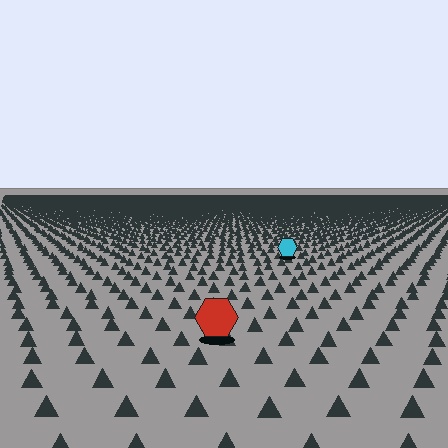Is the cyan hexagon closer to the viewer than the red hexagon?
No. The red hexagon is closer — you can tell from the texture gradient: the ground texture is coarser near it.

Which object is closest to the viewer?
The red hexagon is closest. The texture marks near it are larger and more spread out.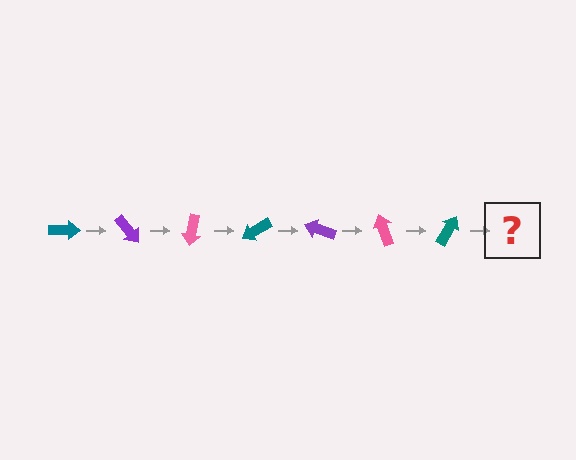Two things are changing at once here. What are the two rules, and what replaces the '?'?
The two rules are that it rotates 50 degrees each step and the color cycles through teal, purple, and pink. The '?' should be a purple arrow, rotated 350 degrees from the start.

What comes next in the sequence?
The next element should be a purple arrow, rotated 350 degrees from the start.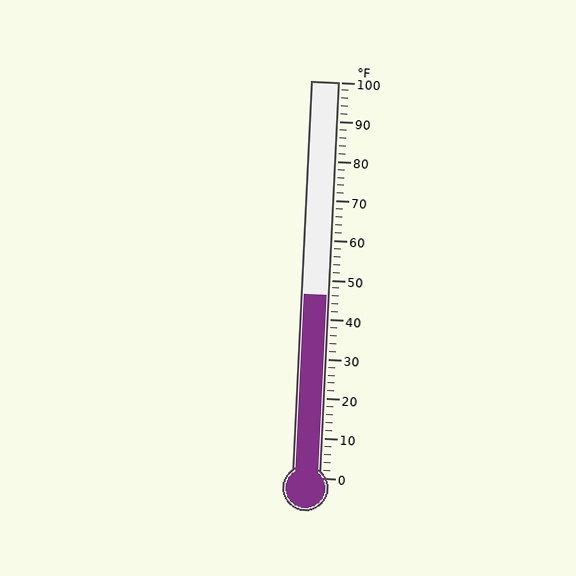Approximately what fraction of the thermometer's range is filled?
The thermometer is filled to approximately 45% of its range.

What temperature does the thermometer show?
The thermometer shows approximately 46°F.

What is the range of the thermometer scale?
The thermometer scale ranges from 0°F to 100°F.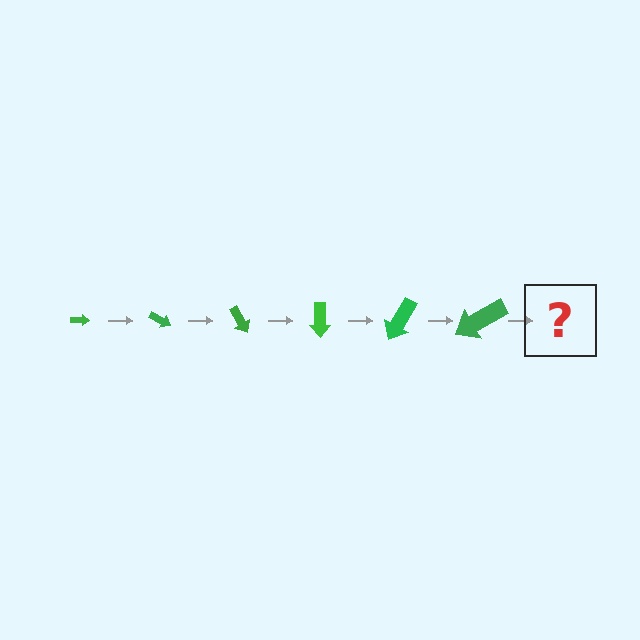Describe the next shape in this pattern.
It should be an arrow, larger than the previous one and rotated 180 degrees from the start.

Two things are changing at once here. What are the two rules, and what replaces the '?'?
The two rules are that the arrow grows larger each step and it rotates 30 degrees each step. The '?' should be an arrow, larger than the previous one and rotated 180 degrees from the start.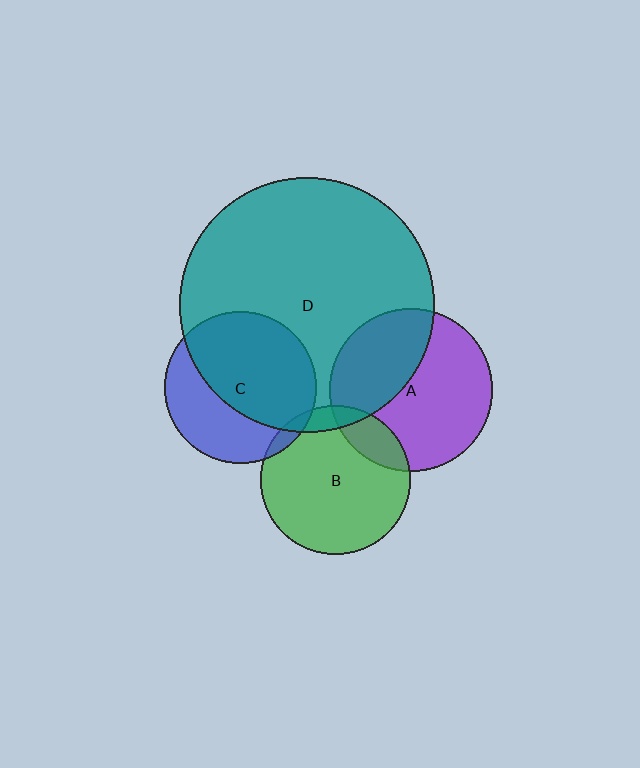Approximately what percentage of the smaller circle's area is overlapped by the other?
Approximately 15%.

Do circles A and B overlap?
Yes.